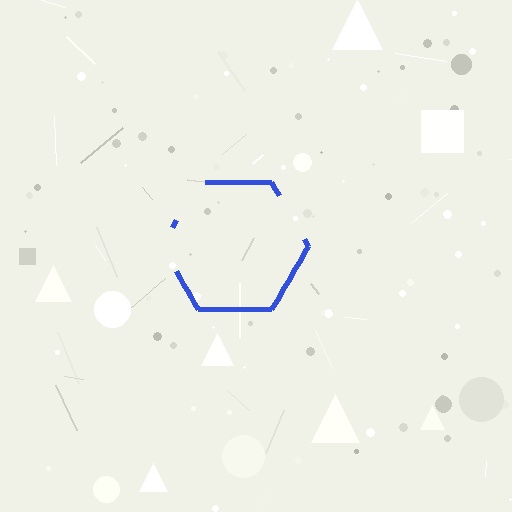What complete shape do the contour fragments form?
The contour fragments form a hexagon.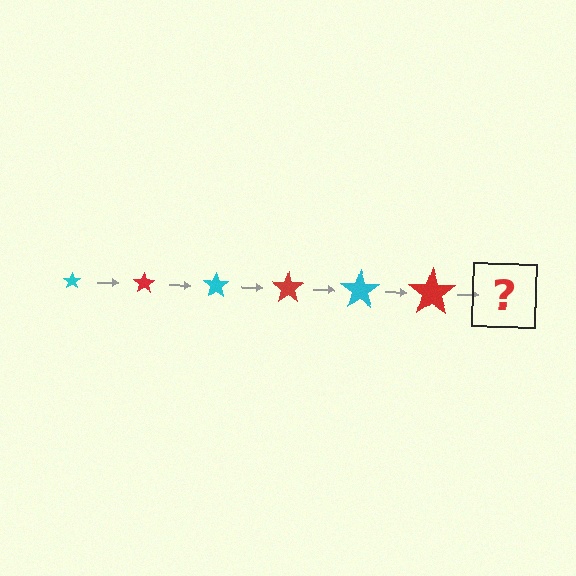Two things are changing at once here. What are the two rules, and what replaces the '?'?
The two rules are that the star grows larger each step and the color cycles through cyan and red. The '?' should be a cyan star, larger than the previous one.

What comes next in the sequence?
The next element should be a cyan star, larger than the previous one.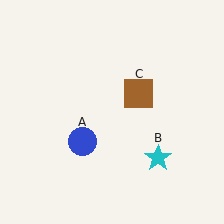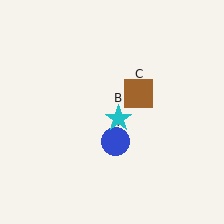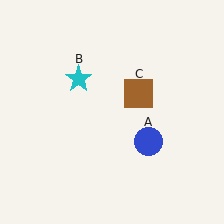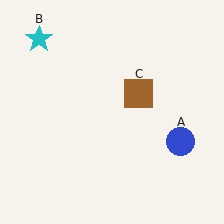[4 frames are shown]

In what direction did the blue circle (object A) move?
The blue circle (object A) moved right.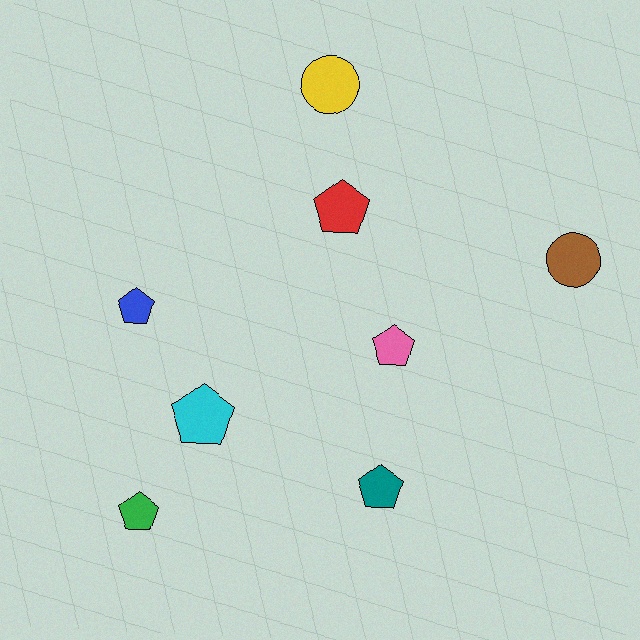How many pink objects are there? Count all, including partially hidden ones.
There is 1 pink object.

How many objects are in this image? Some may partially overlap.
There are 8 objects.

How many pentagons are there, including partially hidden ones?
There are 6 pentagons.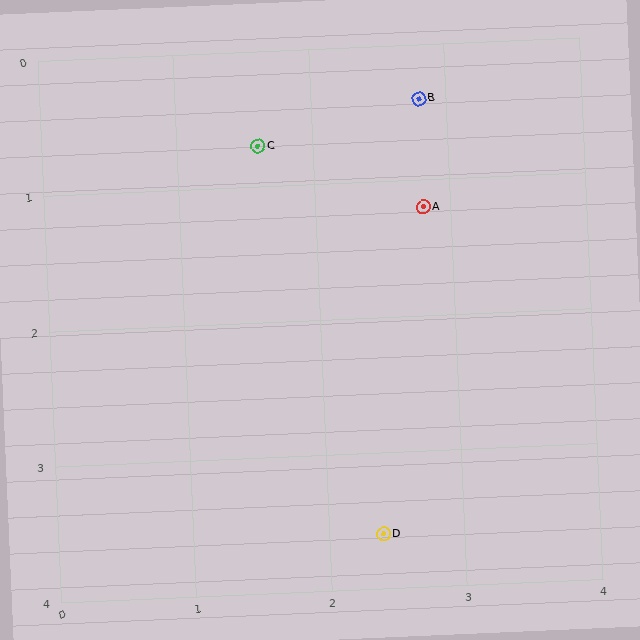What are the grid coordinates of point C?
Point C is at approximately (1.6, 0.7).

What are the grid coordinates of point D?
Point D is at approximately (2.4, 3.6).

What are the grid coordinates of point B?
Point B is at approximately (2.8, 0.4).